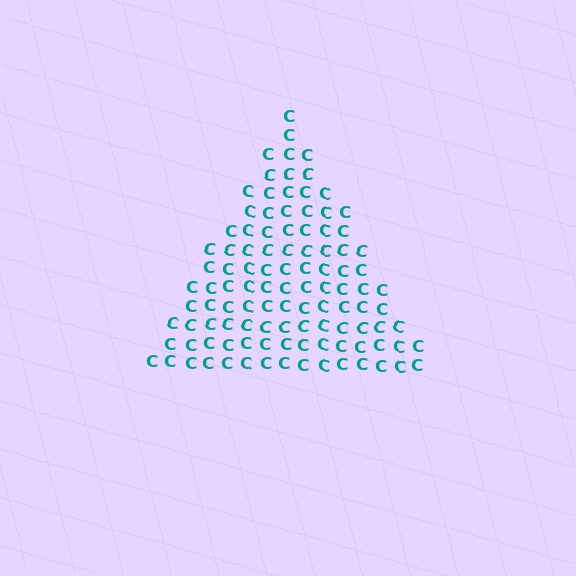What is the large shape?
The large shape is a triangle.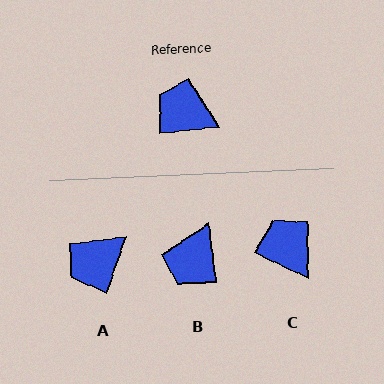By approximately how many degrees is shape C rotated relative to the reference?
Approximately 32 degrees clockwise.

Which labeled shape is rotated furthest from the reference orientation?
B, about 91 degrees away.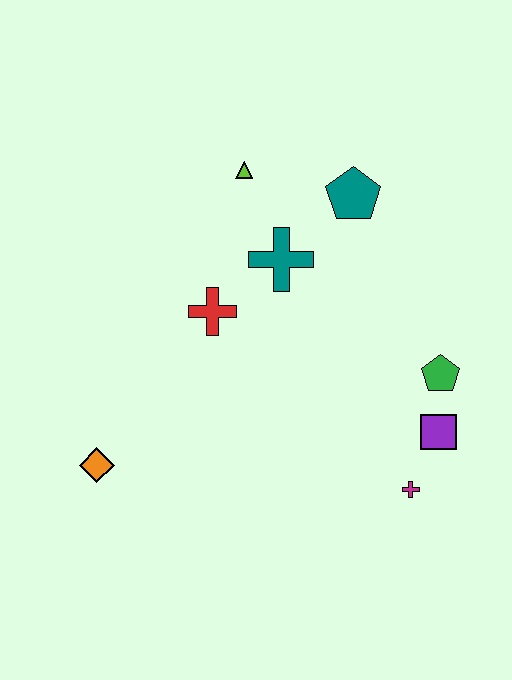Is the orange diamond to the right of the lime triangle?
No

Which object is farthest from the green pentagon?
The orange diamond is farthest from the green pentagon.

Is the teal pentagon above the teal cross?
Yes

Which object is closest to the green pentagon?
The purple square is closest to the green pentagon.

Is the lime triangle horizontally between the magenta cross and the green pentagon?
No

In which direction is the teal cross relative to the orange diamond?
The teal cross is above the orange diamond.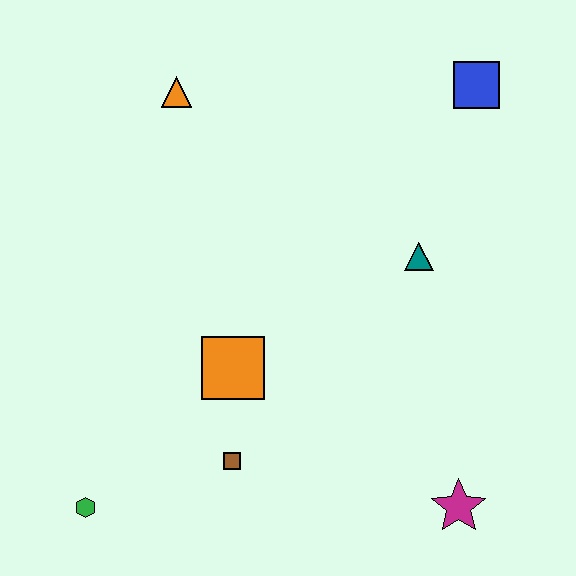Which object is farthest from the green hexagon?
The blue square is farthest from the green hexagon.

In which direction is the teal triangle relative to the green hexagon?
The teal triangle is to the right of the green hexagon.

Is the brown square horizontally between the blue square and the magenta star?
No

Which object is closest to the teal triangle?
The blue square is closest to the teal triangle.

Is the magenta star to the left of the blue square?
Yes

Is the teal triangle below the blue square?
Yes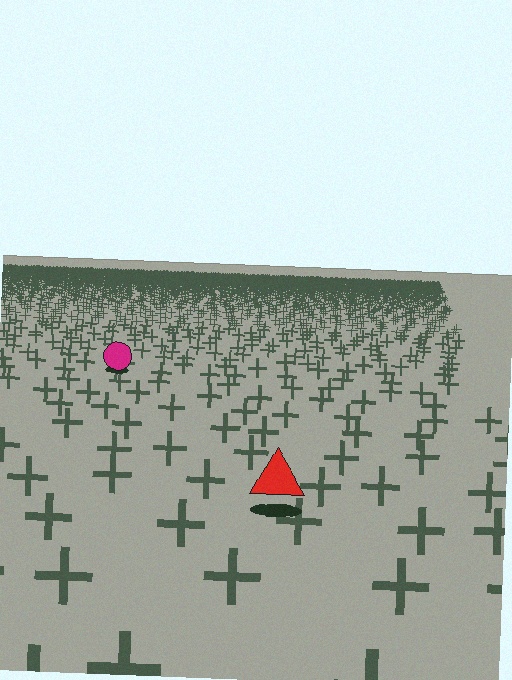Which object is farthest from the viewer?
The magenta circle is farthest from the viewer. It appears smaller and the ground texture around it is denser.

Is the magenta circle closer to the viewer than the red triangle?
No. The red triangle is closer — you can tell from the texture gradient: the ground texture is coarser near it.